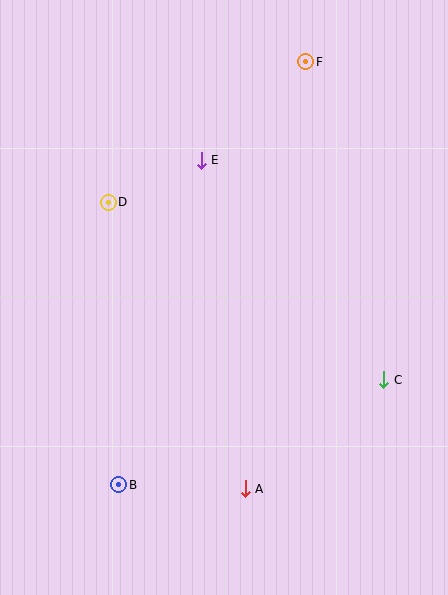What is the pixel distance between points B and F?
The distance between B and F is 462 pixels.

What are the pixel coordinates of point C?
Point C is at (384, 380).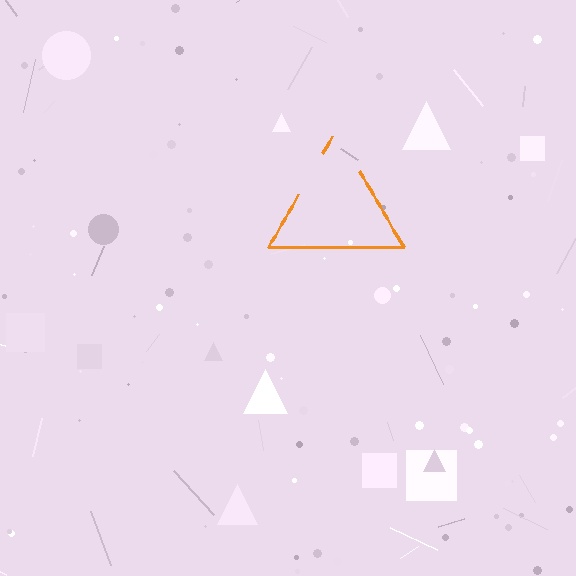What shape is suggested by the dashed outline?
The dashed outline suggests a triangle.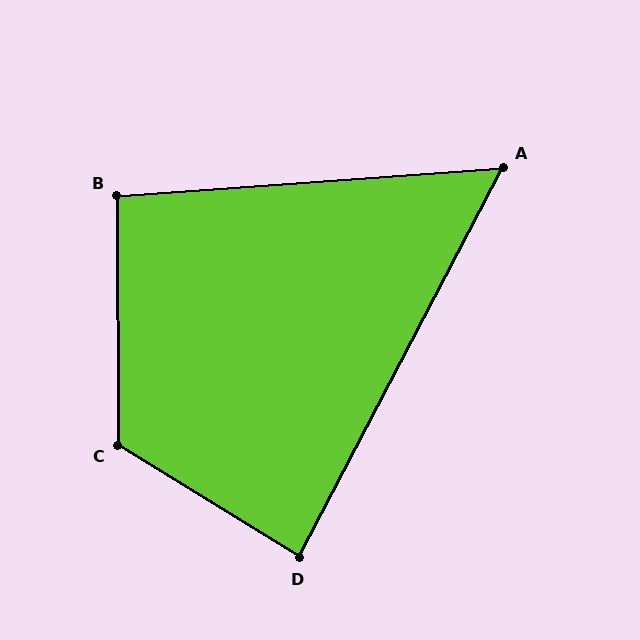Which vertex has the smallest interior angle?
A, at approximately 58 degrees.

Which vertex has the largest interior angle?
C, at approximately 122 degrees.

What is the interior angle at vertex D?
Approximately 86 degrees (approximately right).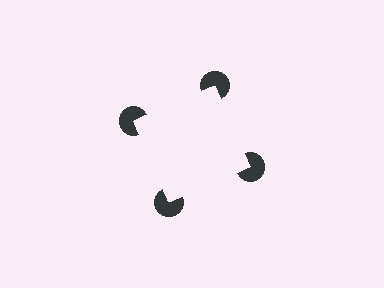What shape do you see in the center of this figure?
An illusory square — its edges are inferred from the aligned wedge cuts in the pac-man discs, not physically drawn.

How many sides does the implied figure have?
4 sides.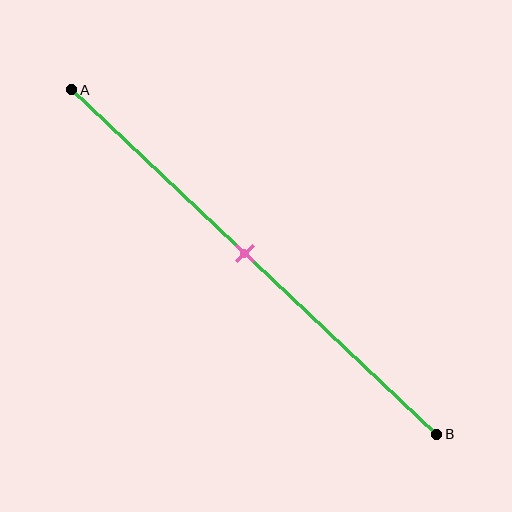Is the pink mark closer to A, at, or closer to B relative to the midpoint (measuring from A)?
The pink mark is approximately at the midpoint of segment AB.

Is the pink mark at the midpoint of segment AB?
Yes, the mark is approximately at the midpoint.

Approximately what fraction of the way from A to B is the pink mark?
The pink mark is approximately 45% of the way from A to B.